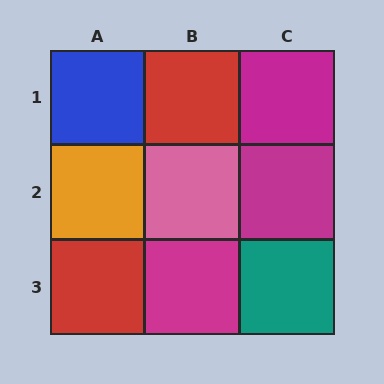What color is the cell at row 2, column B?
Pink.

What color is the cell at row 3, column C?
Teal.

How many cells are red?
2 cells are red.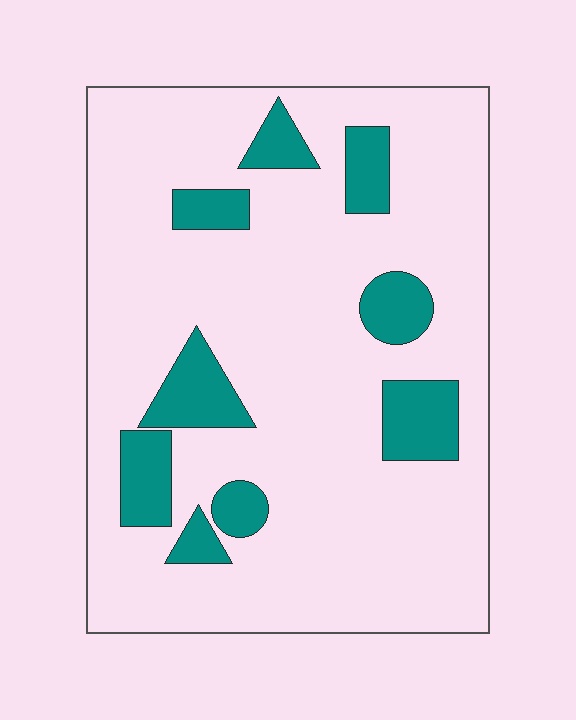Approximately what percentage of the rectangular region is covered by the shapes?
Approximately 15%.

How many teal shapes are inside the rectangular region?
9.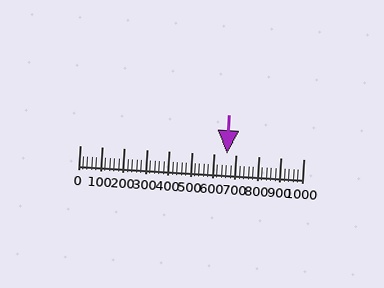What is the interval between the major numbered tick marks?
The major tick marks are spaced 100 units apart.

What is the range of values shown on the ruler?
The ruler shows values from 0 to 1000.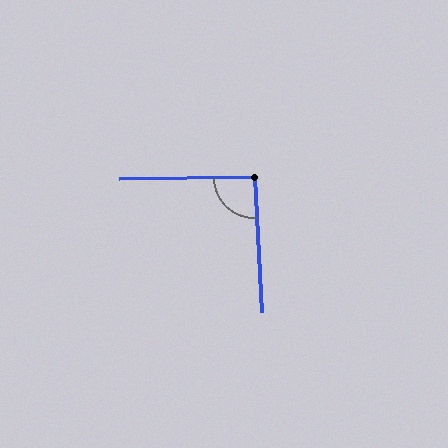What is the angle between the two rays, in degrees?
Approximately 92 degrees.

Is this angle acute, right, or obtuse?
It is approximately a right angle.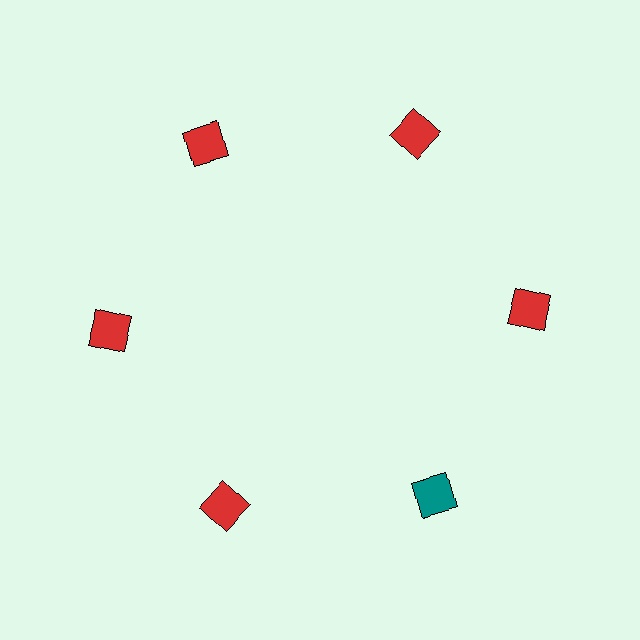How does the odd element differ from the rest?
It has a different color: teal instead of red.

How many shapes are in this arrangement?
There are 6 shapes arranged in a ring pattern.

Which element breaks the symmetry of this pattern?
The teal square at roughly the 5 o'clock position breaks the symmetry. All other shapes are red squares.